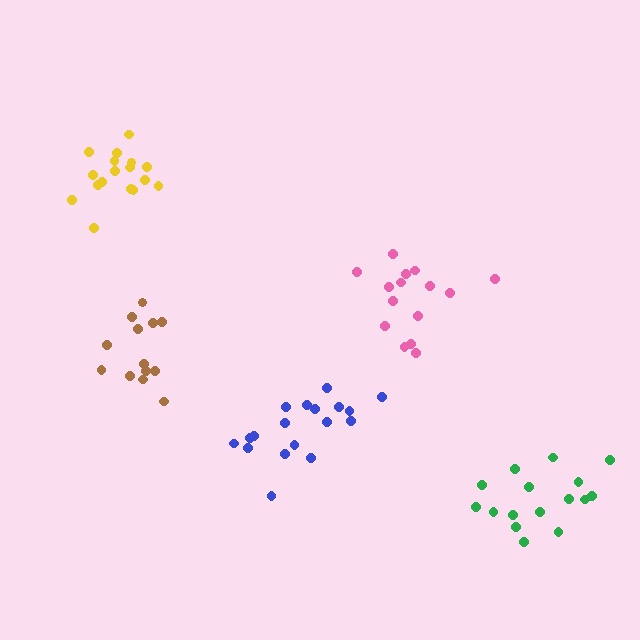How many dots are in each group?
Group 1: 18 dots, Group 2: 15 dots, Group 3: 17 dots, Group 4: 13 dots, Group 5: 16 dots (79 total).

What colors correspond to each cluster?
The clusters are colored: blue, pink, yellow, brown, green.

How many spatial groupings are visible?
There are 5 spatial groupings.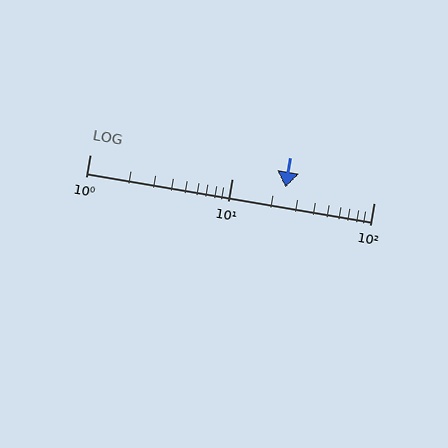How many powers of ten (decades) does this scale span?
The scale spans 2 decades, from 1 to 100.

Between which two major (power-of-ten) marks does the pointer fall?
The pointer is between 10 and 100.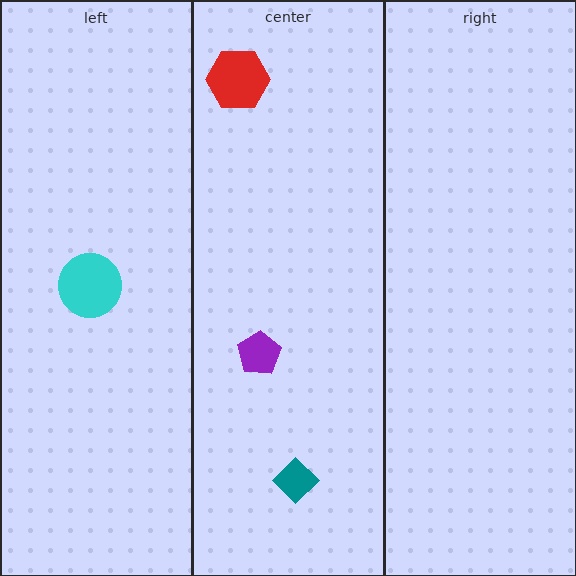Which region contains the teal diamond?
The center region.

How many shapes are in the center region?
3.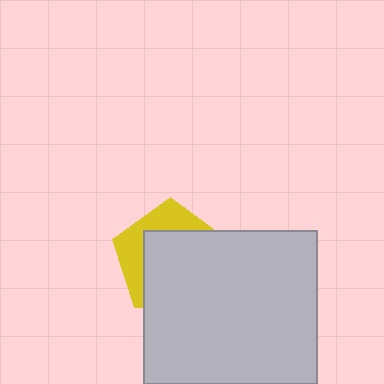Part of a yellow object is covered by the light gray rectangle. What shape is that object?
It is a pentagon.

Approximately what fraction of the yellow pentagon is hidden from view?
Roughly 65% of the yellow pentagon is hidden behind the light gray rectangle.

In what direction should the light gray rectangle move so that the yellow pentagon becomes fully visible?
The light gray rectangle should move toward the lower-right. That is the shortest direction to clear the overlap and leave the yellow pentagon fully visible.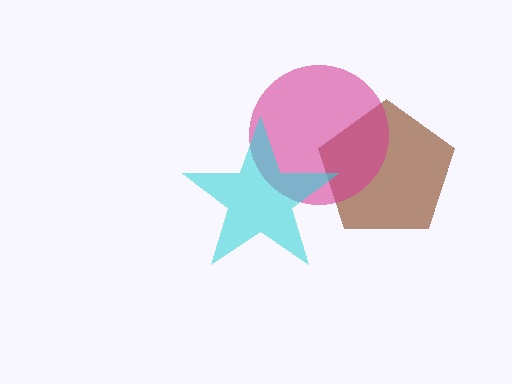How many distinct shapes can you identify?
There are 3 distinct shapes: a brown pentagon, a magenta circle, a cyan star.